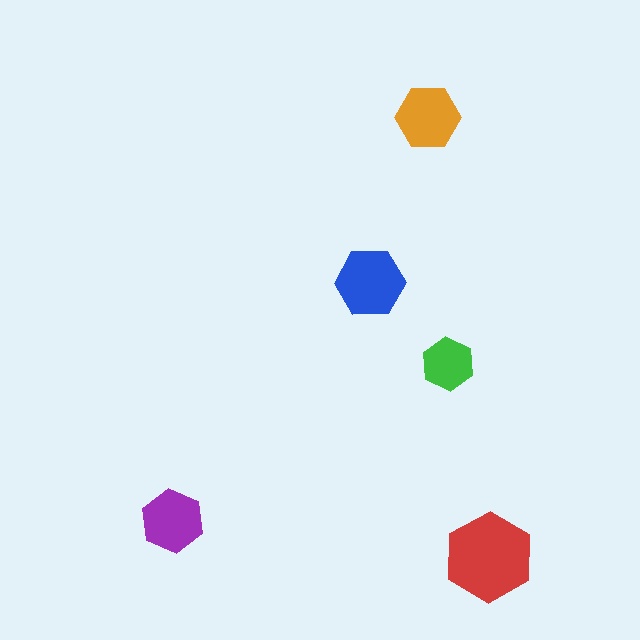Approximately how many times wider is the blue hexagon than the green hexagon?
About 1.5 times wider.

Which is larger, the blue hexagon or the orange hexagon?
The blue one.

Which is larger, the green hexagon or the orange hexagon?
The orange one.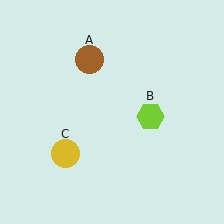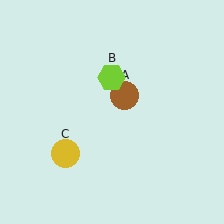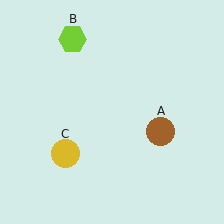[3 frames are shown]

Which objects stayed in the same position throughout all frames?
Yellow circle (object C) remained stationary.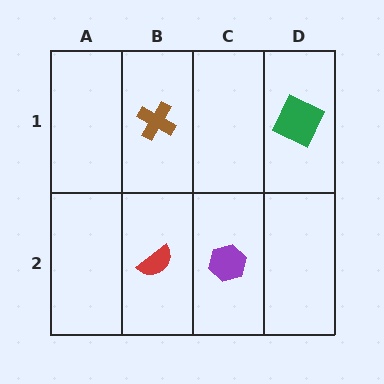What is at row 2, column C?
A purple hexagon.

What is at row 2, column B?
A red semicircle.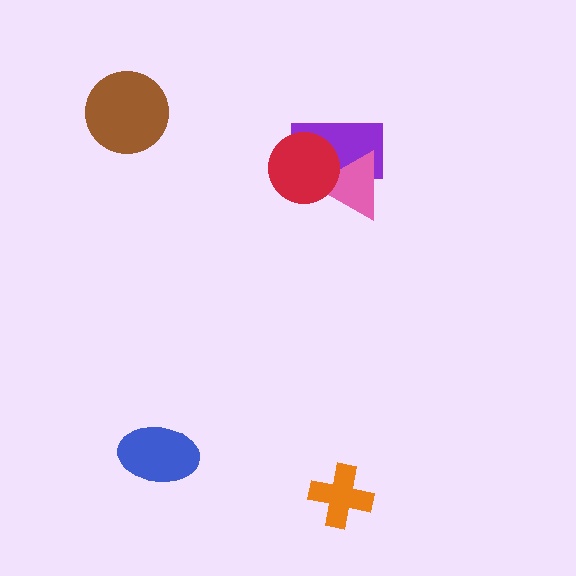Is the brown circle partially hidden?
No, no other shape covers it.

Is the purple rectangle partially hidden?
Yes, it is partially covered by another shape.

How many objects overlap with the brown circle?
0 objects overlap with the brown circle.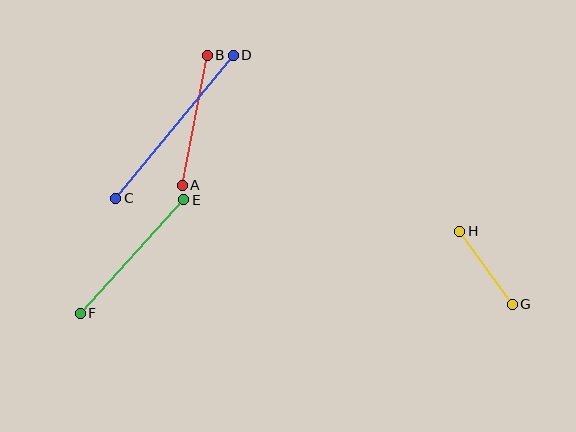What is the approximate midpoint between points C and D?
The midpoint is at approximately (175, 127) pixels.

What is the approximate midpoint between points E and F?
The midpoint is at approximately (132, 257) pixels.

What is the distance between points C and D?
The distance is approximately 185 pixels.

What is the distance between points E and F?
The distance is approximately 154 pixels.